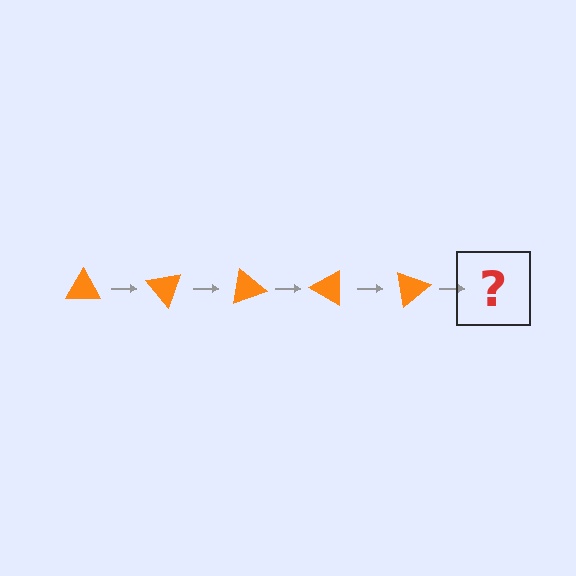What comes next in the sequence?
The next element should be an orange triangle rotated 250 degrees.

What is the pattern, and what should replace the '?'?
The pattern is that the triangle rotates 50 degrees each step. The '?' should be an orange triangle rotated 250 degrees.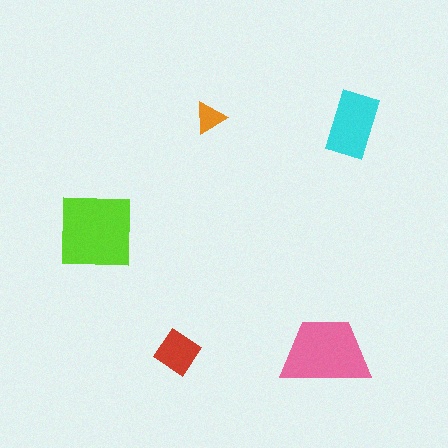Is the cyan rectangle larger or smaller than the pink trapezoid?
Smaller.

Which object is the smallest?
The orange triangle.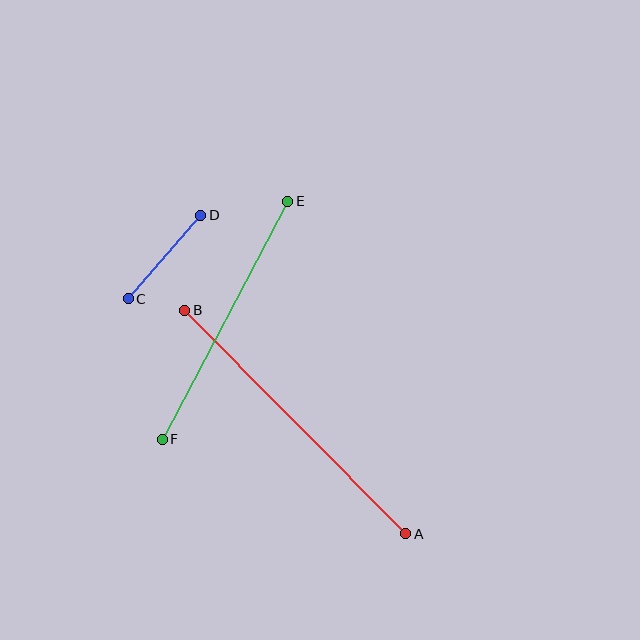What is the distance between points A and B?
The distance is approximately 315 pixels.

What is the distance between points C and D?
The distance is approximately 111 pixels.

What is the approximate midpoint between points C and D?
The midpoint is at approximately (165, 257) pixels.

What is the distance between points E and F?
The distance is approximately 269 pixels.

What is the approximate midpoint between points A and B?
The midpoint is at approximately (295, 422) pixels.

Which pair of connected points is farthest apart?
Points A and B are farthest apart.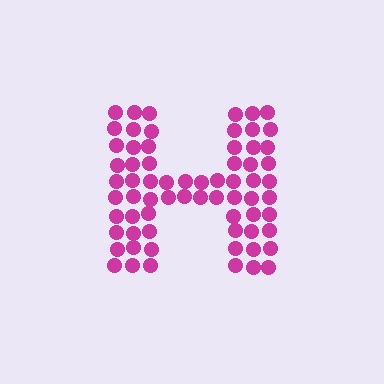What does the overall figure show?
The overall figure shows the letter H.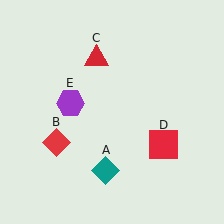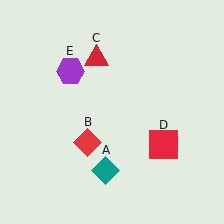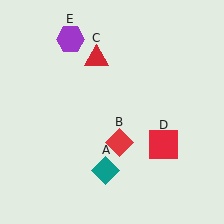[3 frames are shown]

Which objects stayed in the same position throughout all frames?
Teal diamond (object A) and red triangle (object C) and red square (object D) remained stationary.